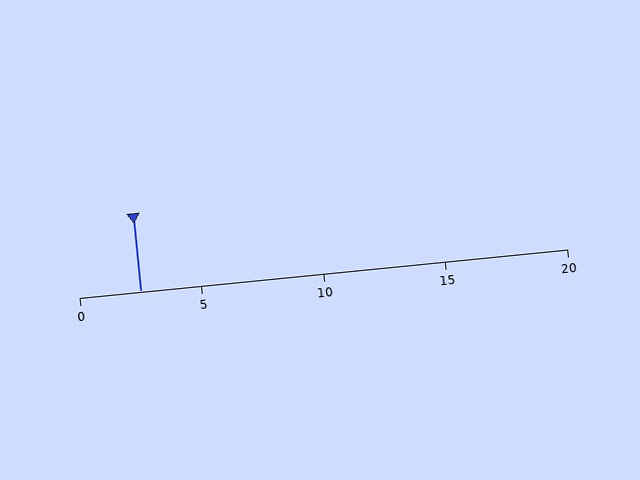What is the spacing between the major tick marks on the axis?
The major ticks are spaced 5 apart.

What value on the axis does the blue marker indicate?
The marker indicates approximately 2.5.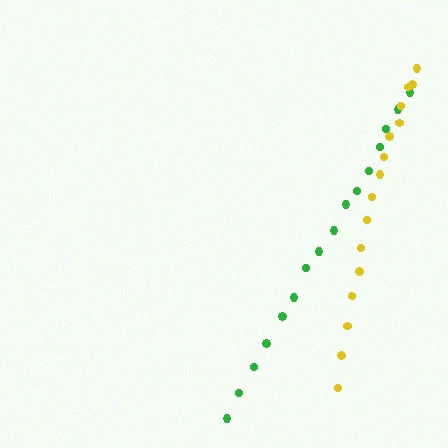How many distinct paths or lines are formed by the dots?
There are 2 distinct paths.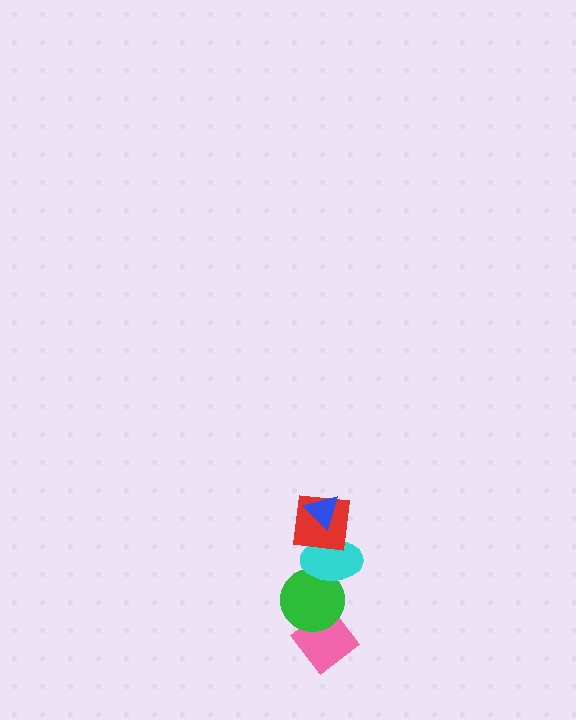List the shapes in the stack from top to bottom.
From top to bottom: the blue triangle, the red square, the cyan ellipse, the green circle, the pink diamond.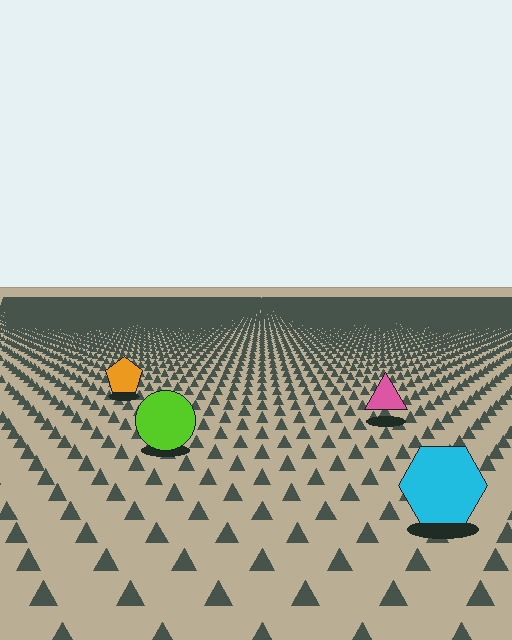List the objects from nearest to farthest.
From nearest to farthest: the cyan hexagon, the lime circle, the pink triangle, the orange pentagon.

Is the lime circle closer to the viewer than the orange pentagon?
Yes. The lime circle is closer — you can tell from the texture gradient: the ground texture is coarser near it.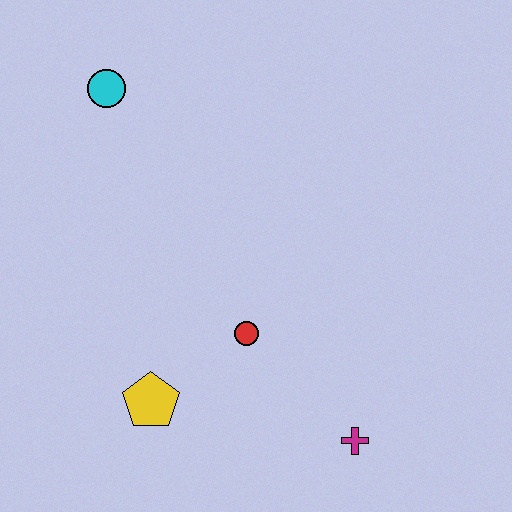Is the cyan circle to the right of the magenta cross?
No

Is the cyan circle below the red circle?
No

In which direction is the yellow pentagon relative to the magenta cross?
The yellow pentagon is to the left of the magenta cross.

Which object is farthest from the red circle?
The cyan circle is farthest from the red circle.